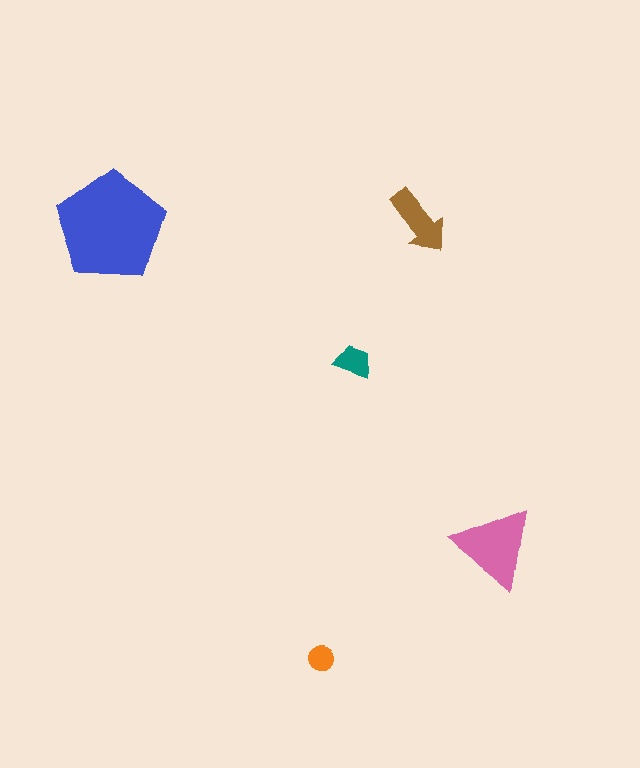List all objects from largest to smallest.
The blue pentagon, the pink triangle, the brown arrow, the teal trapezoid, the orange circle.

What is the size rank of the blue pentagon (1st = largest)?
1st.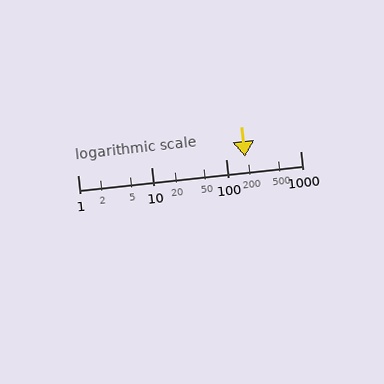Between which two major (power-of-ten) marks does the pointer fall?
The pointer is between 100 and 1000.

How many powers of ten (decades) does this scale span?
The scale spans 3 decades, from 1 to 1000.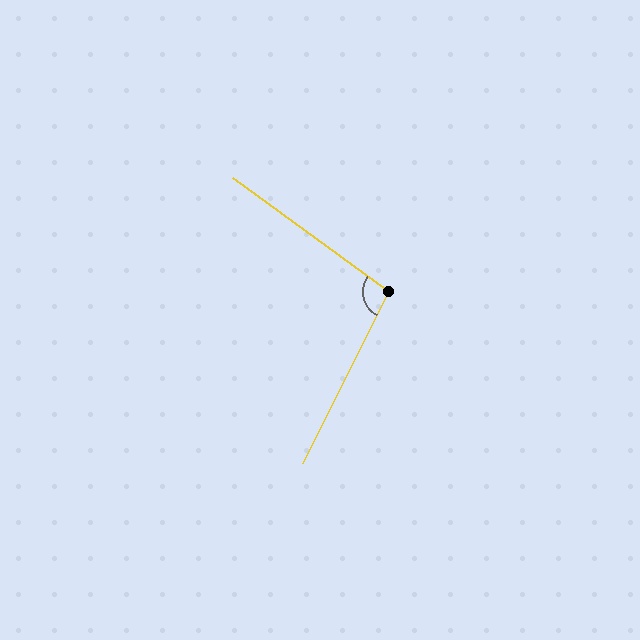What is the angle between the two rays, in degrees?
Approximately 100 degrees.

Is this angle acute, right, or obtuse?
It is obtuse.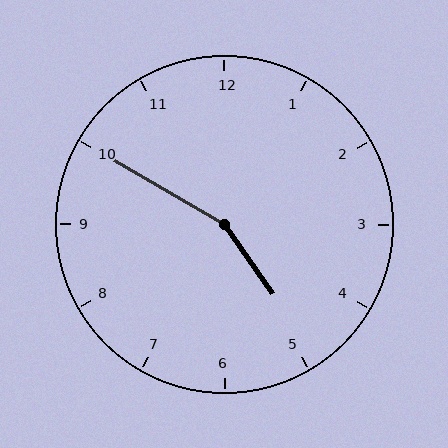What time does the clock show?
4:50.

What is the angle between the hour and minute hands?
Approximately 155 degrees.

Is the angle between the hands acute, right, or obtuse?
It is obtuse.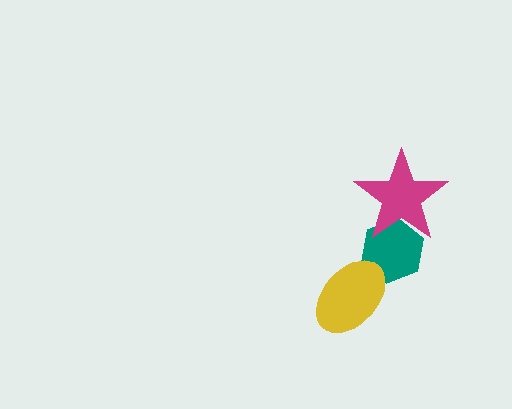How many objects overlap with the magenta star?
1 object overlaps with the magenta star.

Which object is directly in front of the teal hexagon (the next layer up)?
The magenta star is directly in front of the teal hexagon.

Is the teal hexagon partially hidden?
Yes, it is partially covered by another shape.